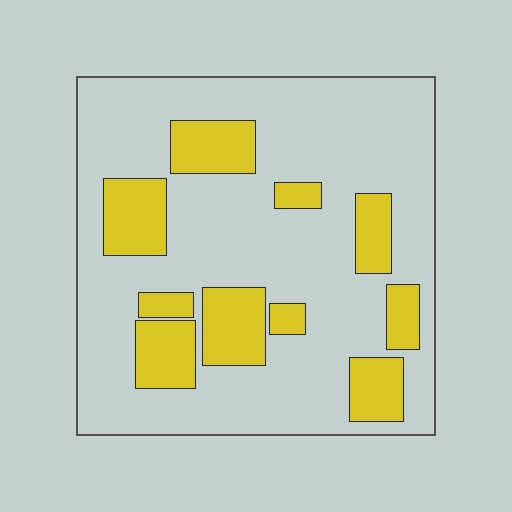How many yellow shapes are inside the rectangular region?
10.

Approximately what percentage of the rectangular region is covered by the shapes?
Approximately 25%.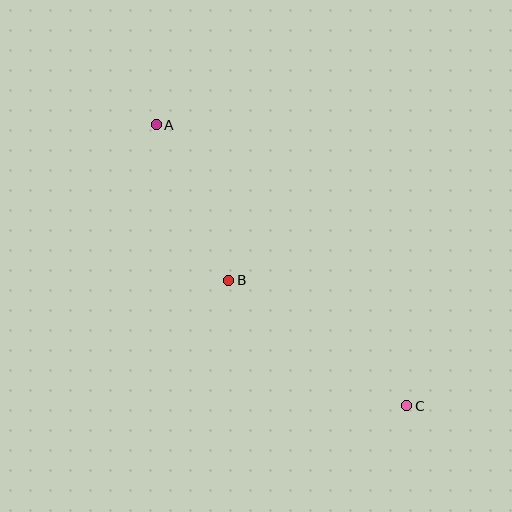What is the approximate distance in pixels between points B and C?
The distance between B and C is approximately 218 pixels.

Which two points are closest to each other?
Points A and B are closest to each other.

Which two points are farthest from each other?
Points A and C are farthest from each other.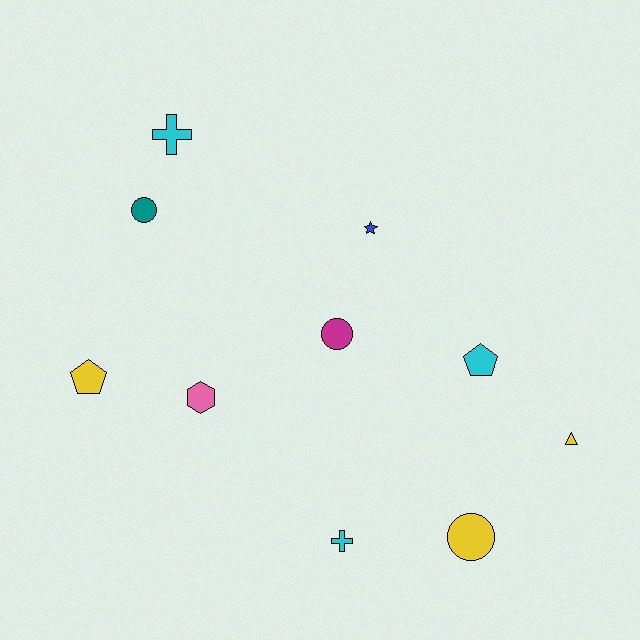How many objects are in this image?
There are 10 objects.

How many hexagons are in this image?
There is 1 hexagon.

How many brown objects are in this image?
There are no brown objects.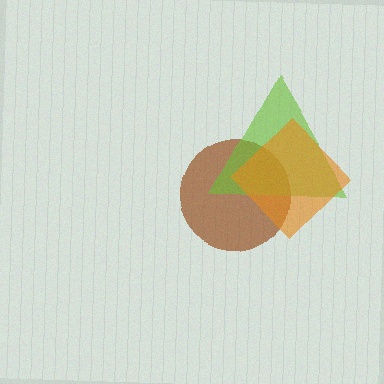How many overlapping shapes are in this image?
There are 3 overlapping shapes in the image.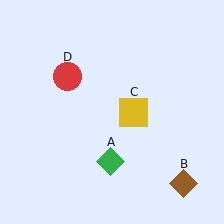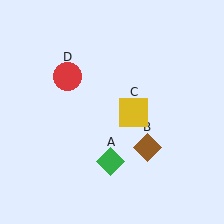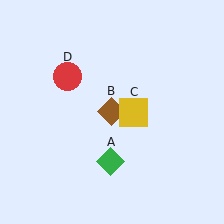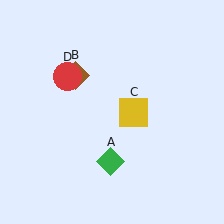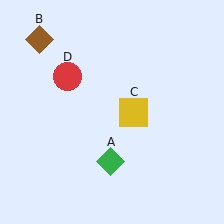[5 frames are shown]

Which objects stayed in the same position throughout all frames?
Green diamond (object A) and yellow square (object C) and red circle (object D) remained stationary.